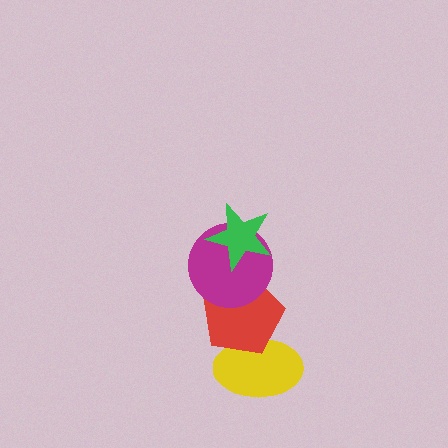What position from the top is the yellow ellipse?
The yellow ellipse is 4th from the top.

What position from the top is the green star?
The green star is 1st from the top.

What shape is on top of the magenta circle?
The green star is on top of the magenta circle.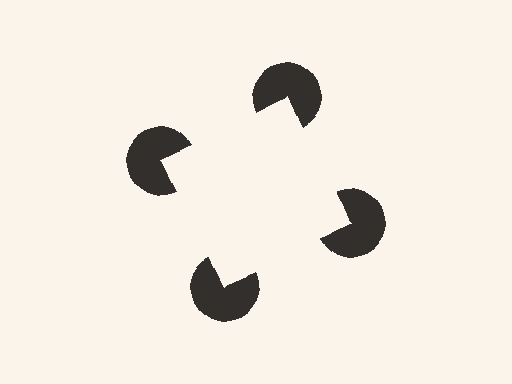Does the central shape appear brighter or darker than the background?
It typically appears slightly brighter than the background, even though no actual brightness change is drawn.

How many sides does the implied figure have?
4 sides.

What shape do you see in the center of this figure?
An illusory square — its edges are inferred from the aligned wedge cuts in the pac-man discs, not physically drawn.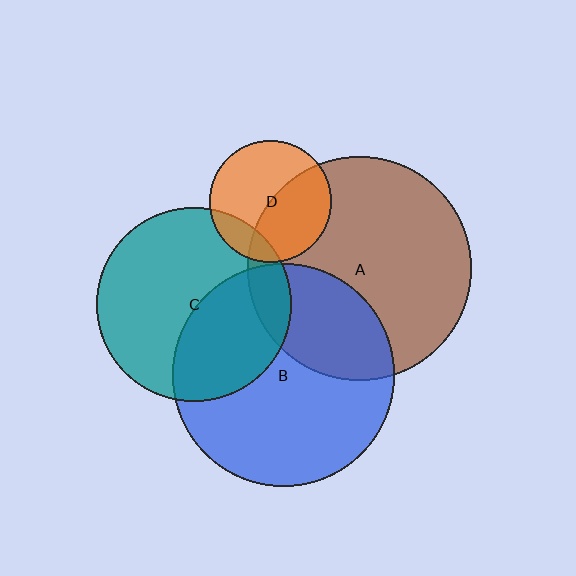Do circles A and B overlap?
Yes.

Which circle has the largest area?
Circle A (brown).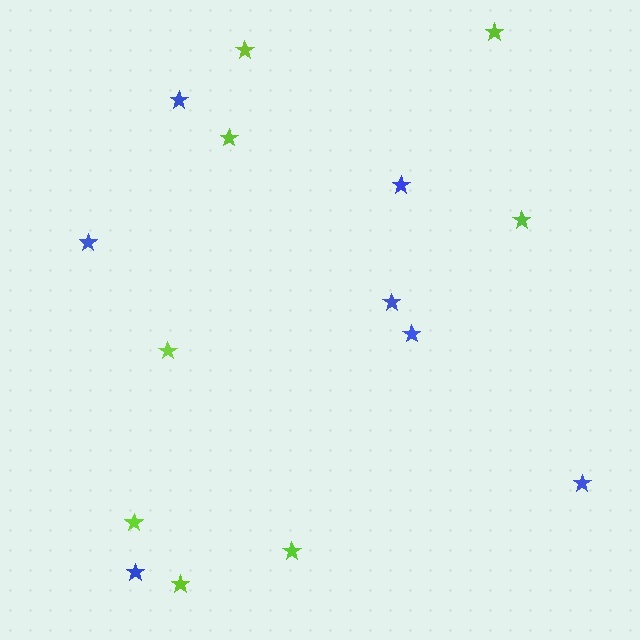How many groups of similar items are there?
There are 2 groups: one group of blue stars (7) and one group of lime stars (8).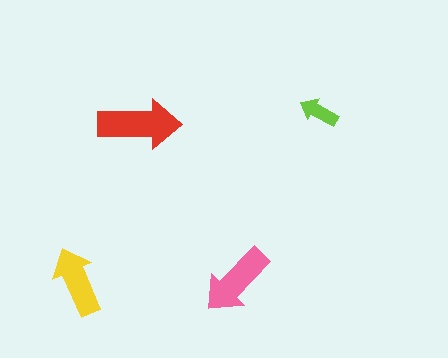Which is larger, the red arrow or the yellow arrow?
The red one.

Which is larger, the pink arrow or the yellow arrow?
The pink one.